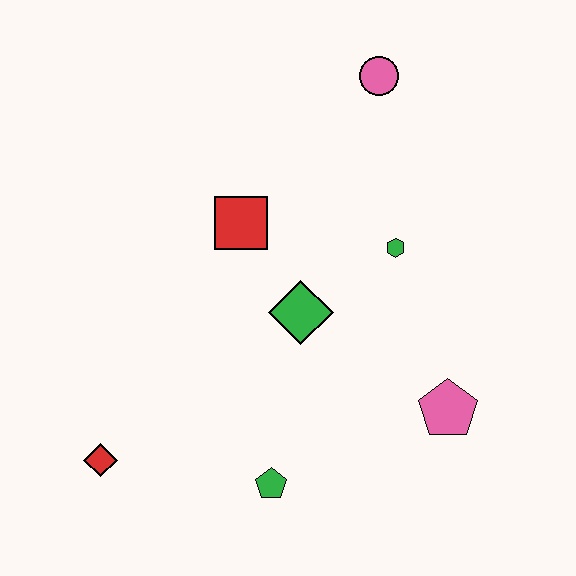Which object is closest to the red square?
The green diamond is closest to the red square.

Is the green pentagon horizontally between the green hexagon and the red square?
Yes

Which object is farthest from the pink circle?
The red diamond is farthest from the pink circle.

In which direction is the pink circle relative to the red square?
The pink circle is above the red square.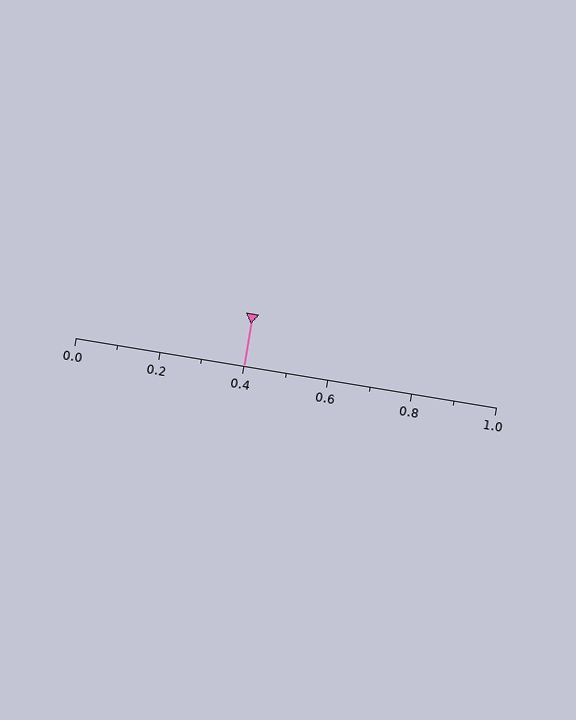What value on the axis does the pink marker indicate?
The marker indicates approximately 0.4.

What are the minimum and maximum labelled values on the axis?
The axis runs from 0.0 to 1.0.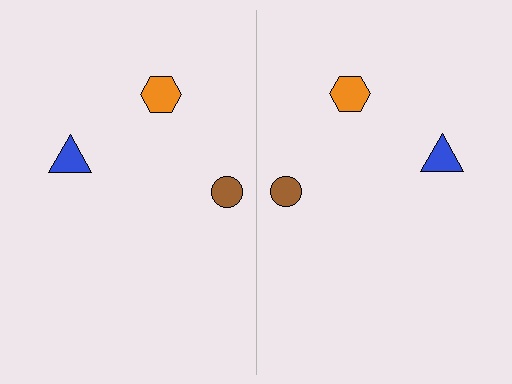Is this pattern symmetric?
Yes, this pattern has bilateral (reflection) symmetry.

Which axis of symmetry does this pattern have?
The pattern has a vertical axis of symmetry running through the center of the image.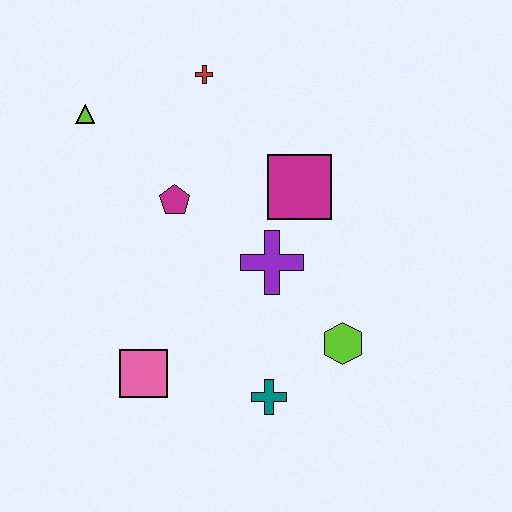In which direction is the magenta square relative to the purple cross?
The magenta square is above the purple cross.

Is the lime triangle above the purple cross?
Yes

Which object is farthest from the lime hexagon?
The lime triangle is farthest from the lime hexagon.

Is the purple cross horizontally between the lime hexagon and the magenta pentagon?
Yes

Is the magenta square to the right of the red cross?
Yes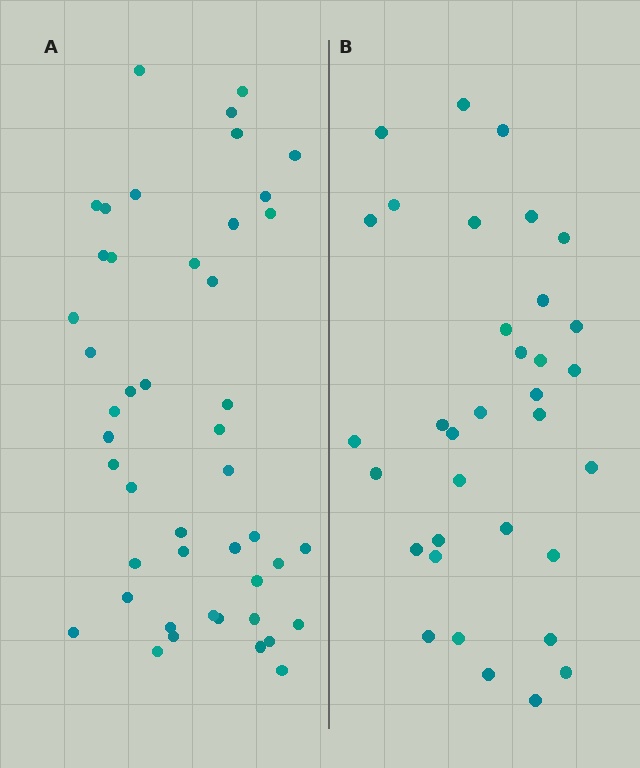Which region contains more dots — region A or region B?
Region A (the left region) has more dots.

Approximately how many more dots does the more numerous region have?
Region A has roughly 12 or so more dots than region B.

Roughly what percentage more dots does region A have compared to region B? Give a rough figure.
About 35% more.